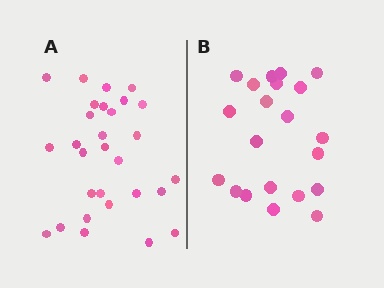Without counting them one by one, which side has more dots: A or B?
Region A (the left region) has more dots.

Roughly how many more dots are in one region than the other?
Region A has roughly 8 or so more dots than region B.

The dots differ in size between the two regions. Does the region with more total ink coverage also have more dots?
No. Region B has more total ink coverage because its dots are larger, but region A actually contains more individual dots. Total area can be misleading — the number of items is what matters here.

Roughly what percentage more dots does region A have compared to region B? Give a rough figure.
About 40% more.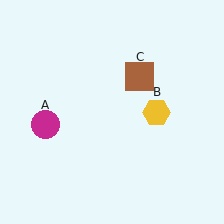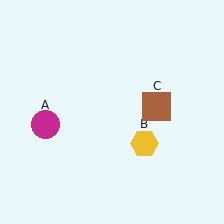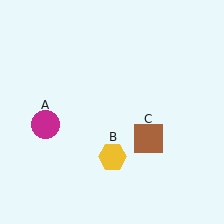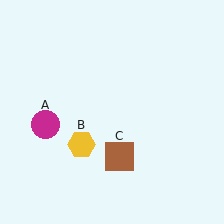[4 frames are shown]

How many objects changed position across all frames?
2 objects changed position: yellow hexagon (object B), brown square (object C).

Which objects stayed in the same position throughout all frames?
Magenta circle (object A) remained stationary.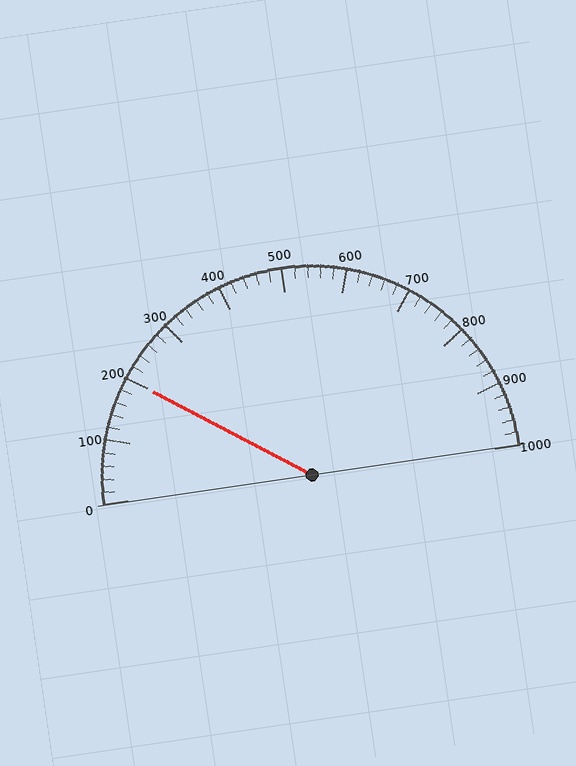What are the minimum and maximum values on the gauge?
The gauge ranges from 0 to 1000.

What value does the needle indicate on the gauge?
The needle indicates approximately 200.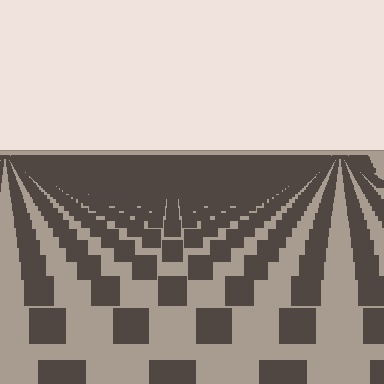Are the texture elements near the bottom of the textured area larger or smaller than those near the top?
Larger. Near the bottom, elements are closer to the viewer and appear at a bigger on-screen size.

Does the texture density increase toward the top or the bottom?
Density increases toward the top.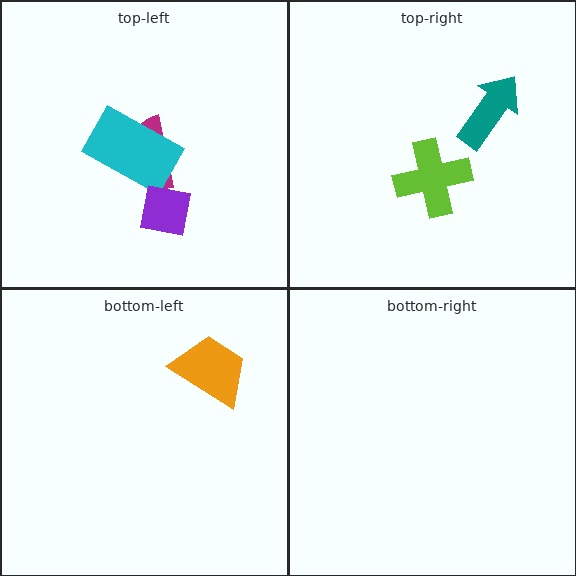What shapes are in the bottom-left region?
The orange trapezoid.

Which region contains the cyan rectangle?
The top-left region.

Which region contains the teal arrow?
The top-right region.